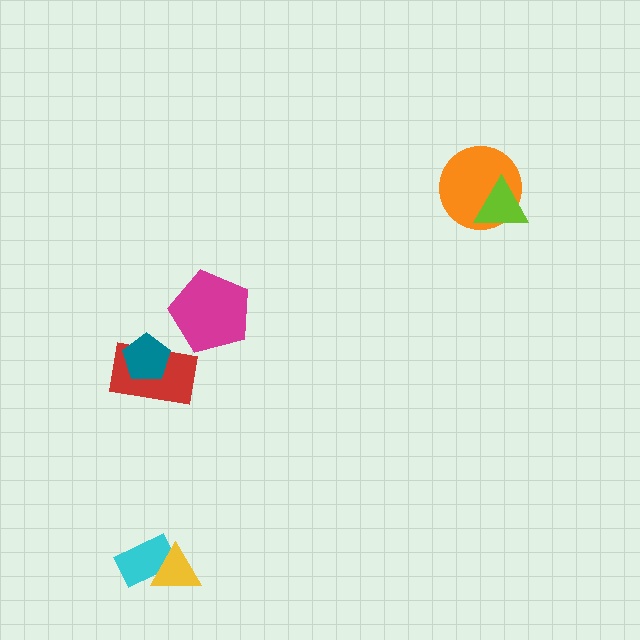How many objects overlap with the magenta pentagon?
0 objects overlap with the magenta pentagon.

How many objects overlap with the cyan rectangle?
1 object overlaps with the cyan rectangle.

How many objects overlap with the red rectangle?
1 object overlaps with the red rectangle.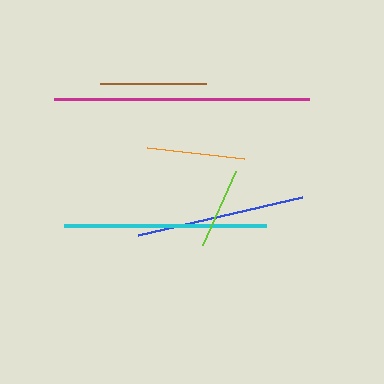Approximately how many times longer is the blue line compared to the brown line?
The blue line is approximately 1.6 times the length of the brown line.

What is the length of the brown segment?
The brown segment is approximately 107 pixels long.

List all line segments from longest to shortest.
From longest to shortest: magenta, cyan, blue, brown, orange, lime.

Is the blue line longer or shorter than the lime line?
The blue line is longer than the lime line.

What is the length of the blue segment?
The blue segment is approximately 168 pixels long.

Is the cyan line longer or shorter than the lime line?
The cyan line is longer than the lime line.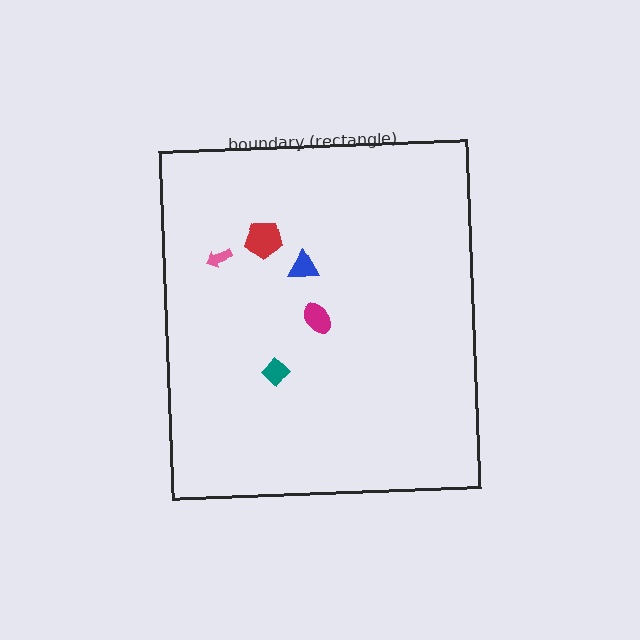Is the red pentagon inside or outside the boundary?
Inside.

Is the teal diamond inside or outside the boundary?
Inside.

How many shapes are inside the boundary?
5 inside, 0 outside.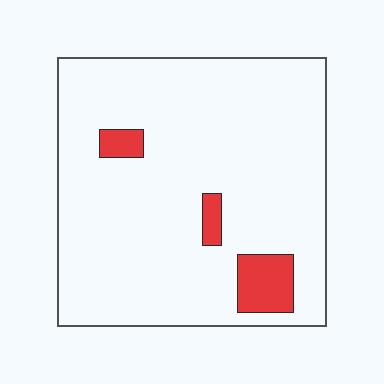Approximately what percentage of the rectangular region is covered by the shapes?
Approximately 10%.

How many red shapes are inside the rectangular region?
3.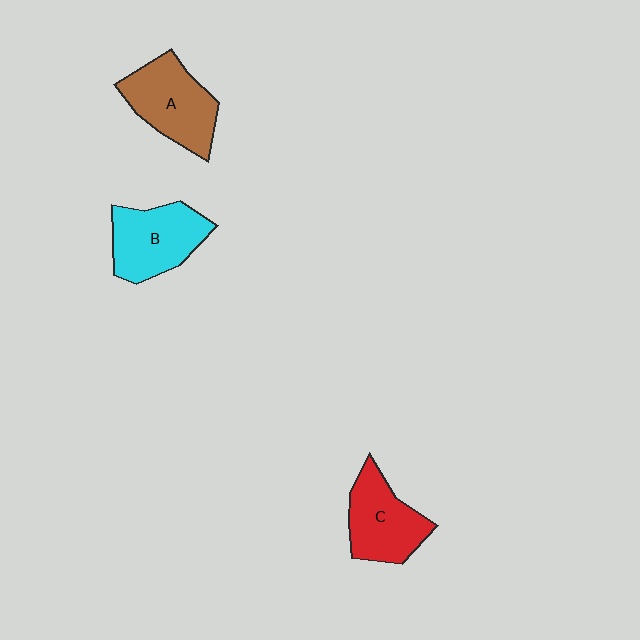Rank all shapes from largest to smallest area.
From largest to smallest: A (brown), B (cyan), C (red).